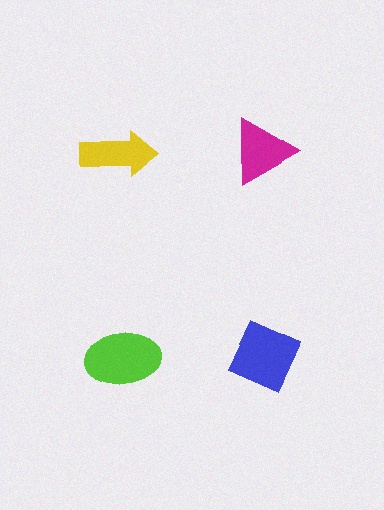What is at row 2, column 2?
A blue diamond.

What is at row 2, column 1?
A lime ellipse.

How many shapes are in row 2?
2 shapes.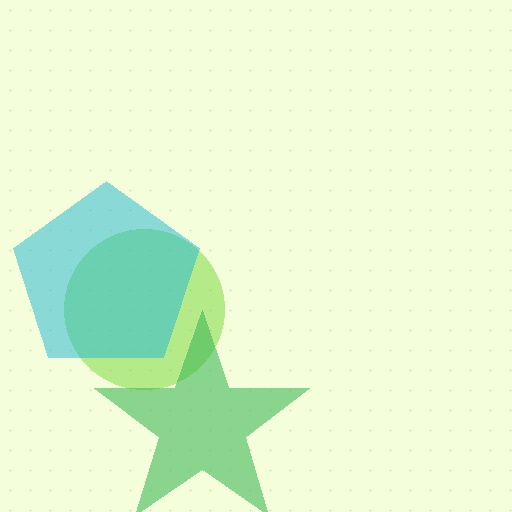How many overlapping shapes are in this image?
There are 3 overlapping shapes in the image.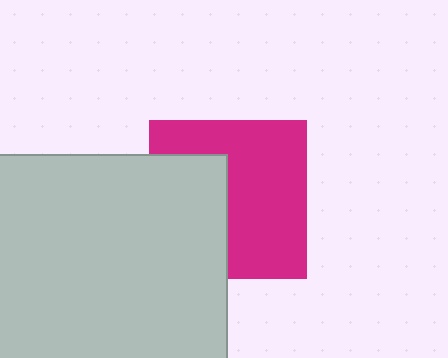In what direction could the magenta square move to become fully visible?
The magenta square could move right. That would shift it out from behind the light gray square entirely.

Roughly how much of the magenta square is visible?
About half of it is visible (roughly 61%).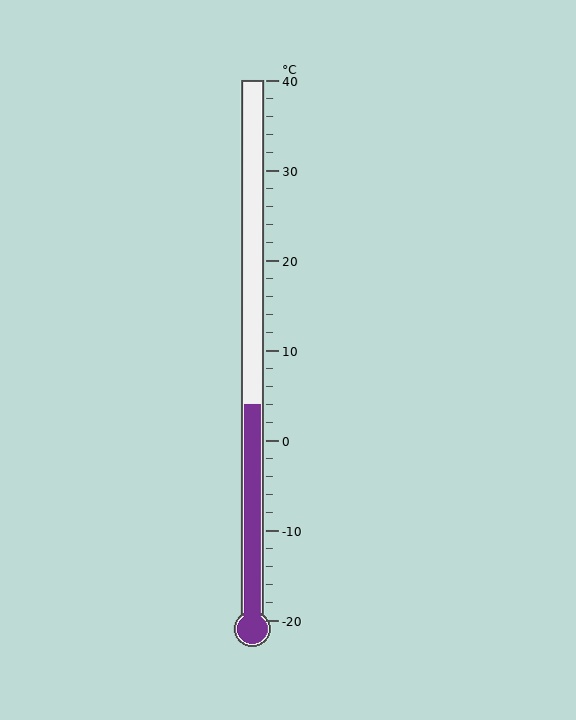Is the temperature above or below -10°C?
The temperature is above -10°C.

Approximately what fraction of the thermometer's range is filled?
The thermometer is filled to approximately 40% of its range.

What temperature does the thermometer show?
The thermometer shows approximately 4°C.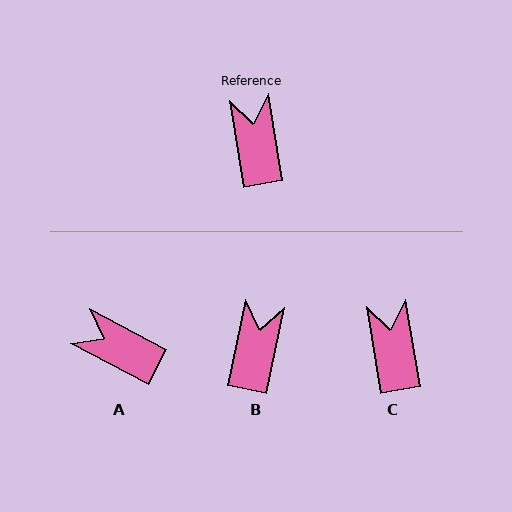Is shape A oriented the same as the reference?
No, it is off by about 53 degrees.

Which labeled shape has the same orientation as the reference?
C.